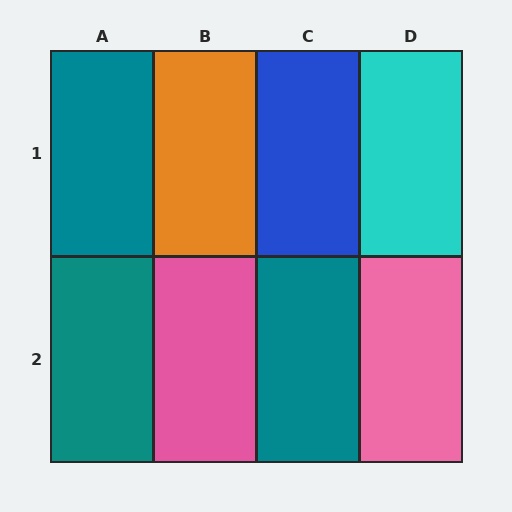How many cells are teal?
3 cells are teal.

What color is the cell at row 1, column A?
Teal.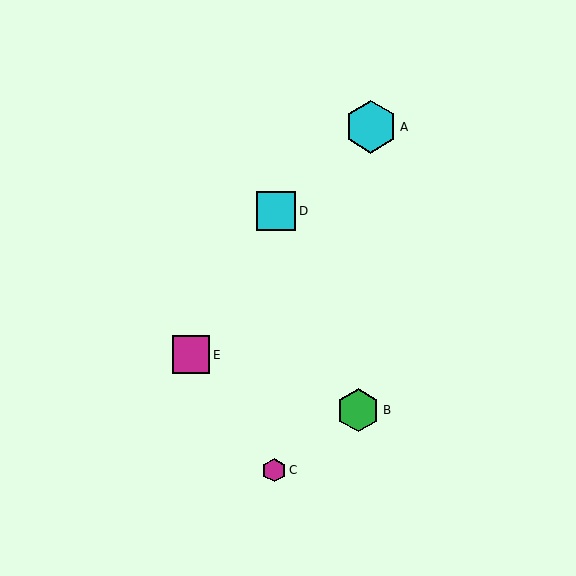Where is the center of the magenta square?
The center of the magenta square is at (191, 355).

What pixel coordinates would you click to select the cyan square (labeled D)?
Click at (276, 211) to select the cyan square D.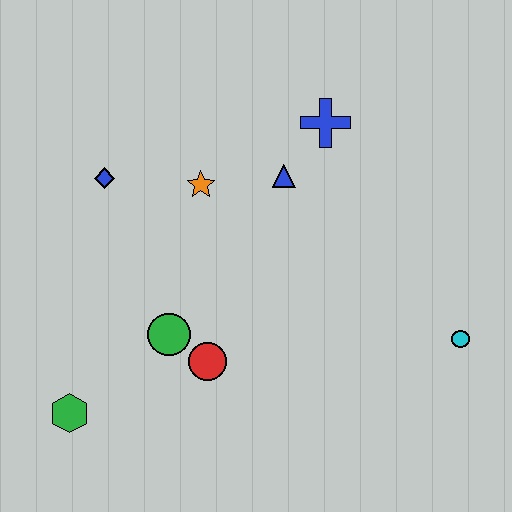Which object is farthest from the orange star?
The cyan circle is farthest from the orange star.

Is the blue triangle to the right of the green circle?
Yes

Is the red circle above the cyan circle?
No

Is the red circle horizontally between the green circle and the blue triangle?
Yes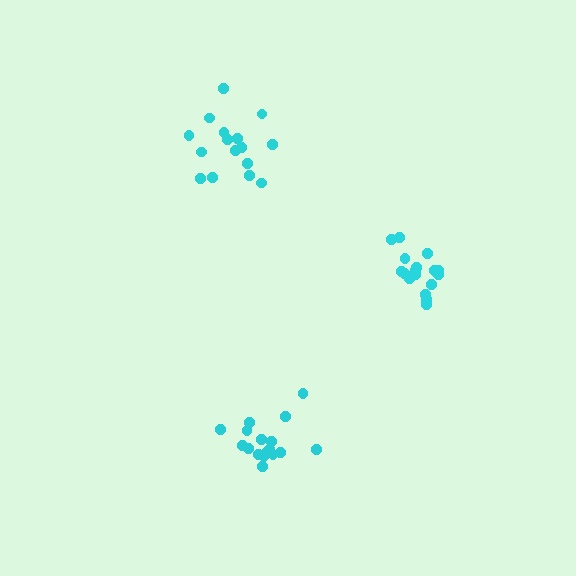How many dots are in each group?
Group 1: 18 dots, Group 2: 17 dots, Group 3: 16 dots (51 total).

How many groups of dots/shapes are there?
There are 3 groups.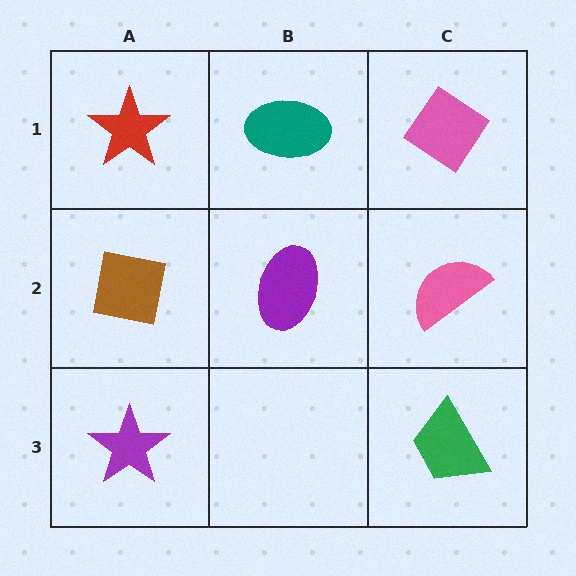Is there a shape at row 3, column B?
No, that cell is empty.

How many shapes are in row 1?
3 shapes.